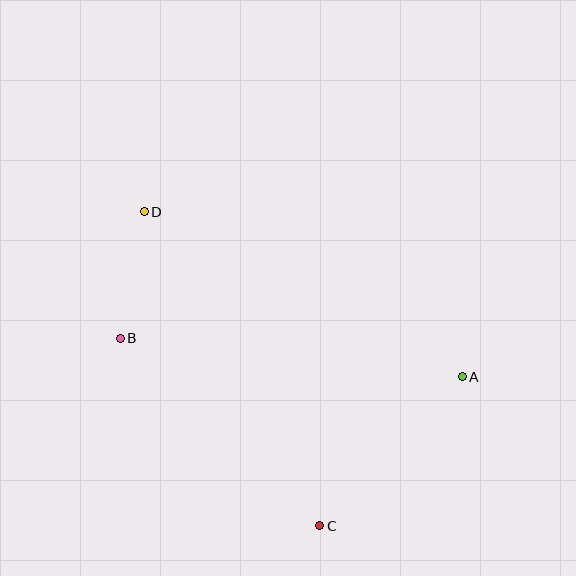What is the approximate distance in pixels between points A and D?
The distance between A and D is approximately 358 pixels.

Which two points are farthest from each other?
Points C and D are farthest from each other.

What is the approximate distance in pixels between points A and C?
The distance between A and C is approximately 206 pixels.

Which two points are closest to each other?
Points B and D are closest to each other.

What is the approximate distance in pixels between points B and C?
The distance between B and C is approximately 274 pixels.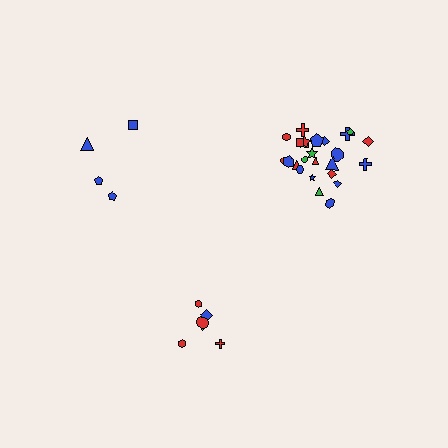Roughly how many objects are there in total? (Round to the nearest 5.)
Roughly 35 objects in total.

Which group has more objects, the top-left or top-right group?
The top-right group.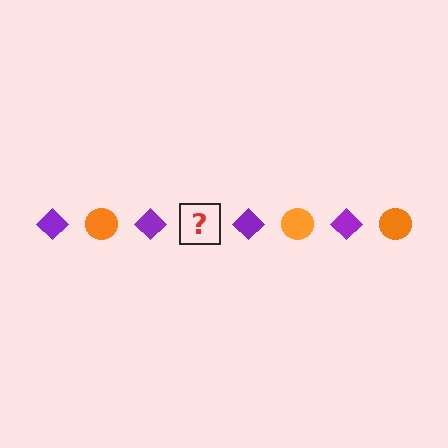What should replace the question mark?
The question mark should be replaced with an orange circle.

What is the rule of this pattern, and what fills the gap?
The rule is that the pattern alternates between purple diamond and orange circle. The gap should be filled with an orange circle.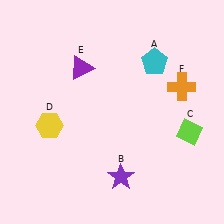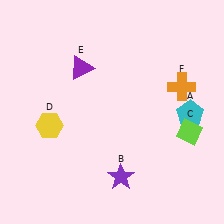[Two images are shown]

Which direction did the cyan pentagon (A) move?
The cyan pentagon (A) moved down.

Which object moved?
The cyan pentagon (A) moved down.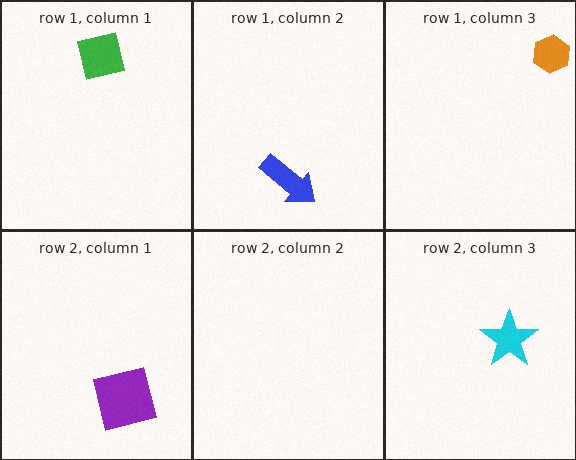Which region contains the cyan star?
The row 2, column 3 region.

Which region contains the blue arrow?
The row 1, column 2 region.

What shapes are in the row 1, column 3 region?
The orange hexagon.